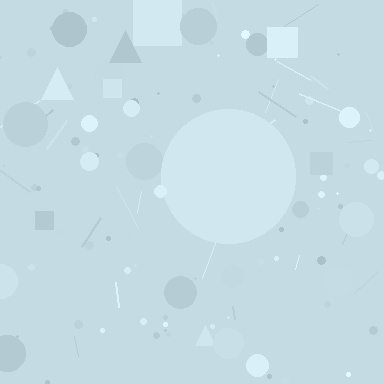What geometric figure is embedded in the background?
A circle is embedded in the background.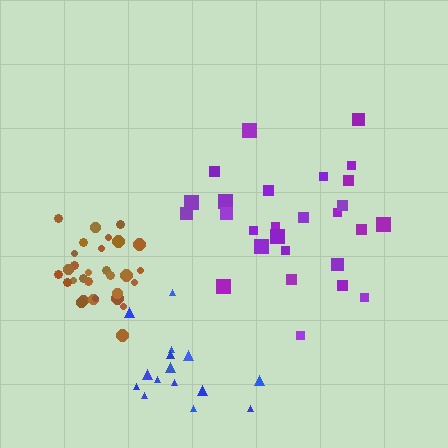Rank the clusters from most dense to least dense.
brown, purple, blue.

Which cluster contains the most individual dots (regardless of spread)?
Brown (31).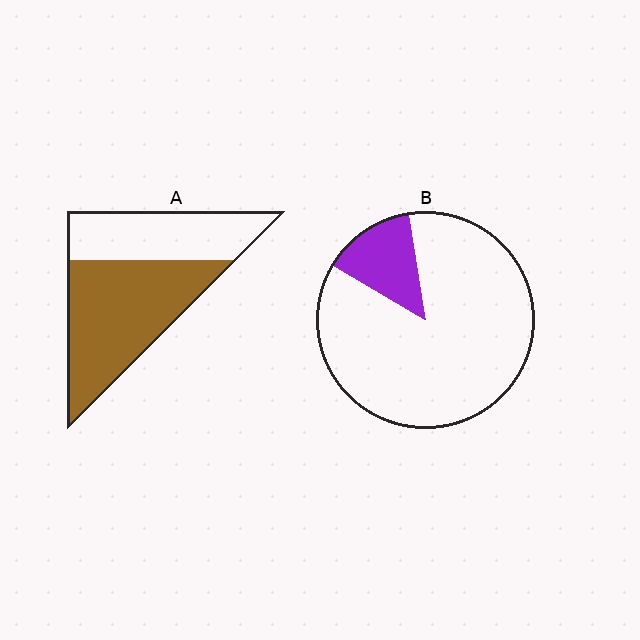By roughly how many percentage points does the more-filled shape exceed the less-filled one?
By roughly 45 percentage points (A over B).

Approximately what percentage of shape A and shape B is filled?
A is approximately 60% and B is approximately 15%.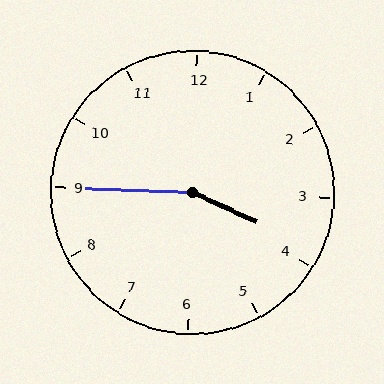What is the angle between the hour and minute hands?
Approximately 158 degrees.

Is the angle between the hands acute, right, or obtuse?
It is obtuse.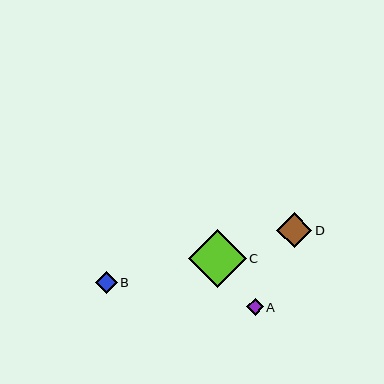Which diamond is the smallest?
Diamond A is the smallest with a size of approximately 16 pixels.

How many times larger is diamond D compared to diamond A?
Diamond D is approximately 2.2 times the size of diamond A.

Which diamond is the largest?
Diamond C is the largest with a size of approximately 57 pixels.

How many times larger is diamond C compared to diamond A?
Diamond C is approximately 3.5 times the size of diamond A.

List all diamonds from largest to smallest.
From largest to smallest: C, D, B, A.